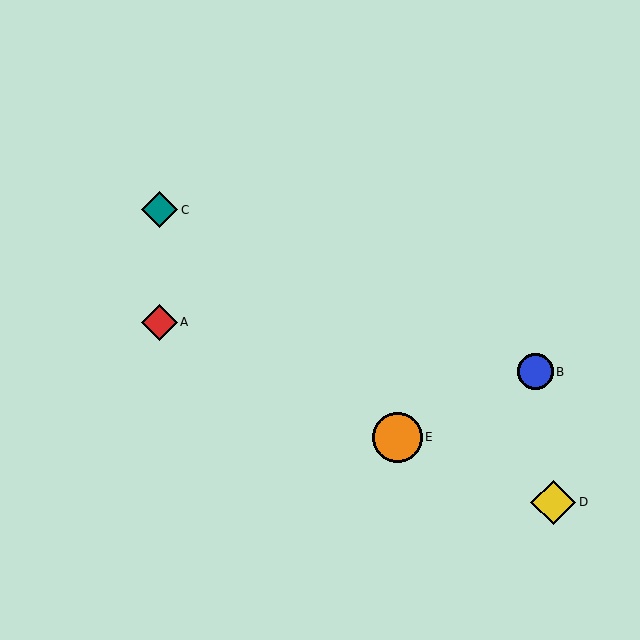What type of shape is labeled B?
Shape B is a blue circle.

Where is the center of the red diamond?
The center of the red diamond is at (159, 322).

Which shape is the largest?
The orange circle (labeled E) is the largest.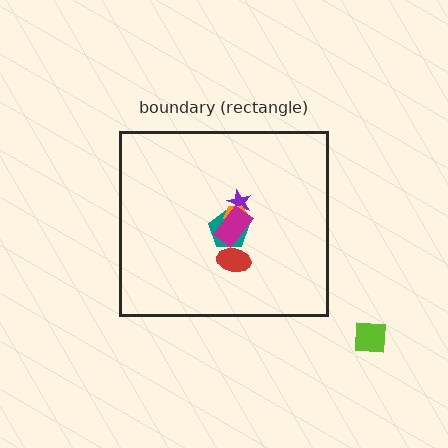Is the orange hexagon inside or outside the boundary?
Inside.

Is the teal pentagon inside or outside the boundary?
Inside.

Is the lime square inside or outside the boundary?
Outside.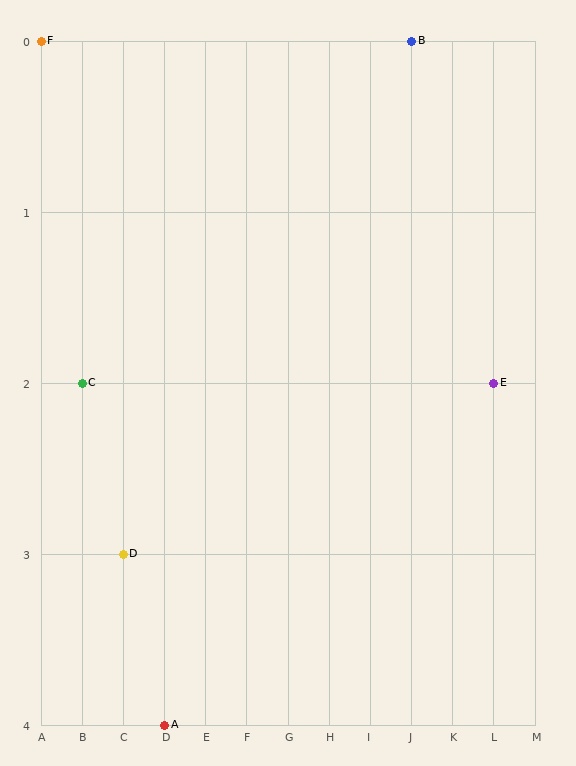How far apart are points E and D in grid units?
Points E and D are 9 columns and 1 row apart (about 9.1 grid units diagonally).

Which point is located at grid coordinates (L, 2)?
Point E is at (L, 2).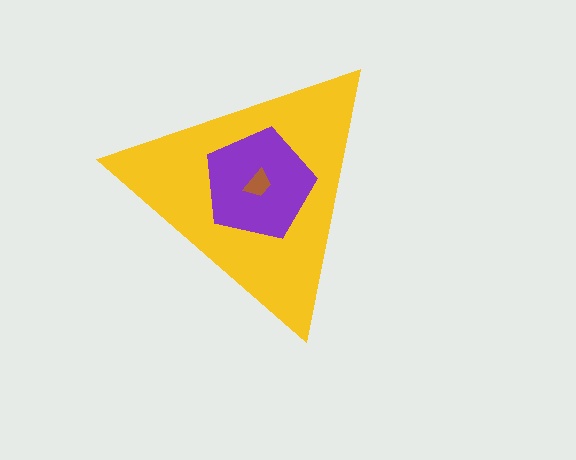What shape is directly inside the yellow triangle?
The purple pentagon.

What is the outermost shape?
The yellow triangle.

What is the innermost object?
The brown trapezoid.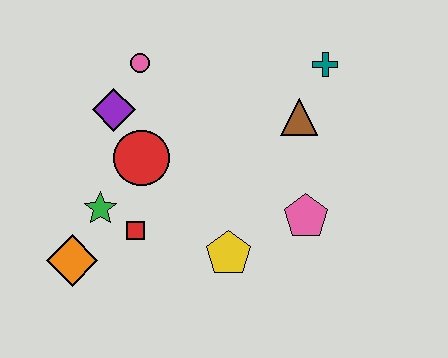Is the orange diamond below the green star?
Yes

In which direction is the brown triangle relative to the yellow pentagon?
The brown triangle is above the yellow pentagon.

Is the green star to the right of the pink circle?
No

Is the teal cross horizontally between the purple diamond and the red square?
No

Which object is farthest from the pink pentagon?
The orange diamond is farthest from the pink pentagon.